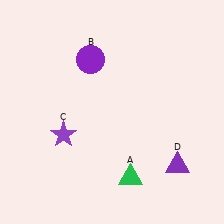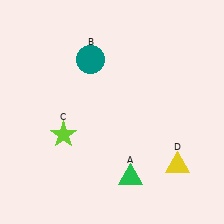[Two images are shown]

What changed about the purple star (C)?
In Image 1, C is purple. In Image 2, it changed to lime.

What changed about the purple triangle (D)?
In Image 1, D is purple. In Image 2, it changed to yellow.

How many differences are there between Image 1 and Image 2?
There are 3 differences between the two images.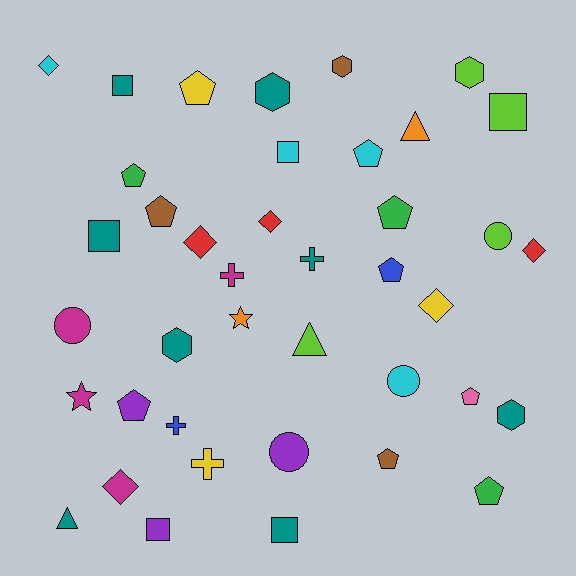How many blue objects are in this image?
There are 2 blue objects.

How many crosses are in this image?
There are 4 crosses.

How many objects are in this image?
There are 40 objects.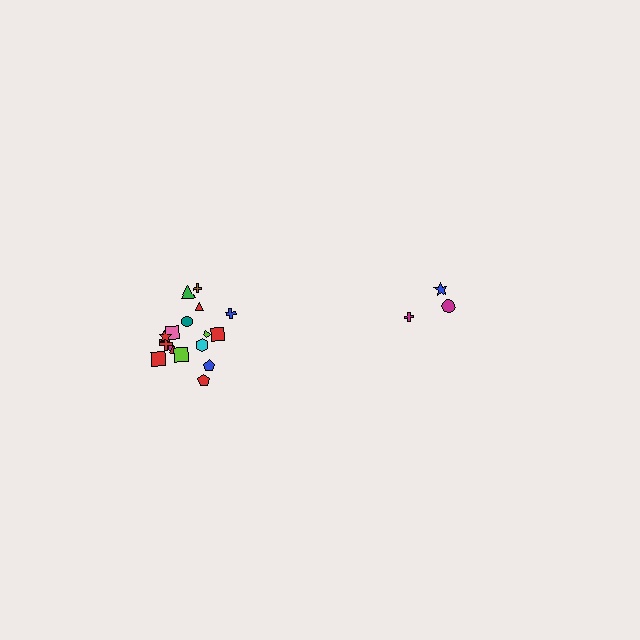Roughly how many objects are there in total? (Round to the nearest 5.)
Roughly 20 objects in total.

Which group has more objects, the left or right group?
The left group.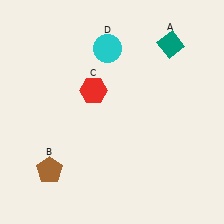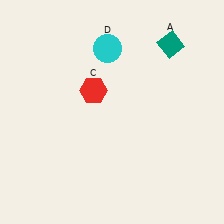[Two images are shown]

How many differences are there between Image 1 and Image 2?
There is 1 difference between the two images.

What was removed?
The brown pentagon (B) was removed in Image 2.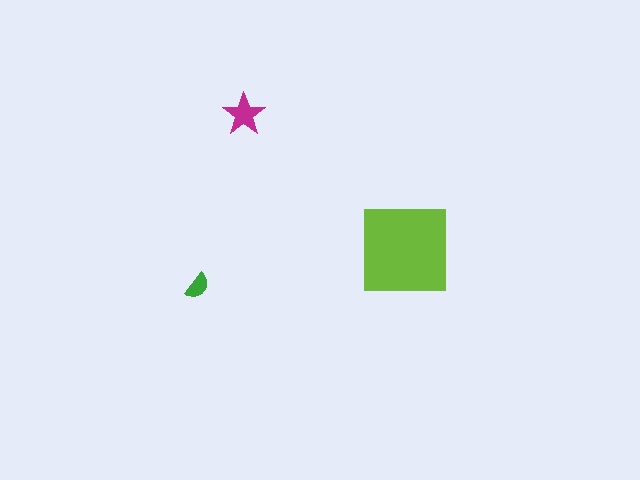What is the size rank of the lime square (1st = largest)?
1st.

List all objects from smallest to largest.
The green semicircle, the magenta star, the lime square.